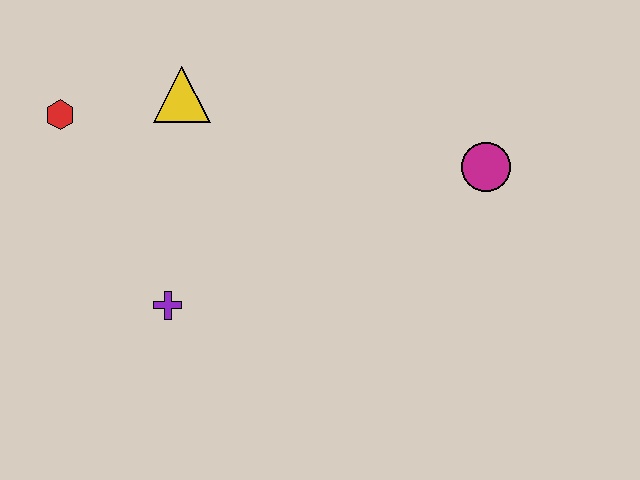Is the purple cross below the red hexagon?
Yes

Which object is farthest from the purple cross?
The magenta circle is farthest from the purple cross.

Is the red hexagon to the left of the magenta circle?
Yes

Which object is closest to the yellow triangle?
The red hexagon is closest to the yellow triangle.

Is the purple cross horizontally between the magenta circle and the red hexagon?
Yes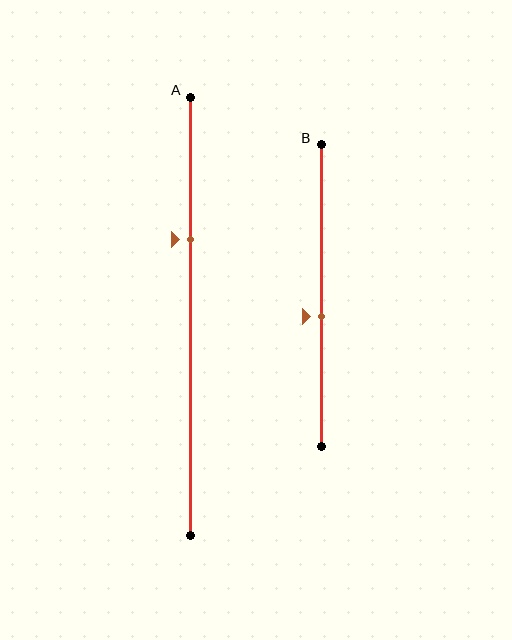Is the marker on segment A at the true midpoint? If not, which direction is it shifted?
No, the marker on segment A is shifted upward by about 17% of the segment length.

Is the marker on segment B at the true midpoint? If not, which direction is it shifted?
No, the marker on segment B is shifted downward by about 7% of the segment length.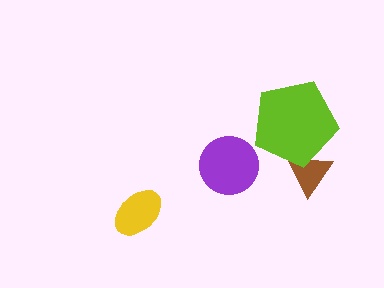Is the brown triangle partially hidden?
Yes, it is partially covered by another shape.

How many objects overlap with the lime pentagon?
1 object overlaps with the lime pentagon.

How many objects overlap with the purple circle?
0 objects overlap with the purple circle.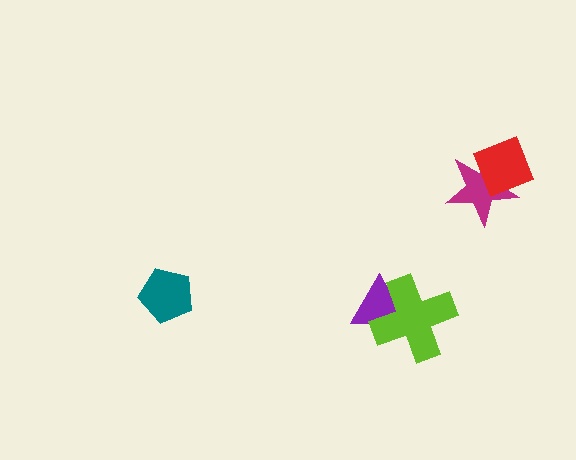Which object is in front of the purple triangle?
The lime cross is in front of the purple triangle.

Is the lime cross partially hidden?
No, no other shape covers it.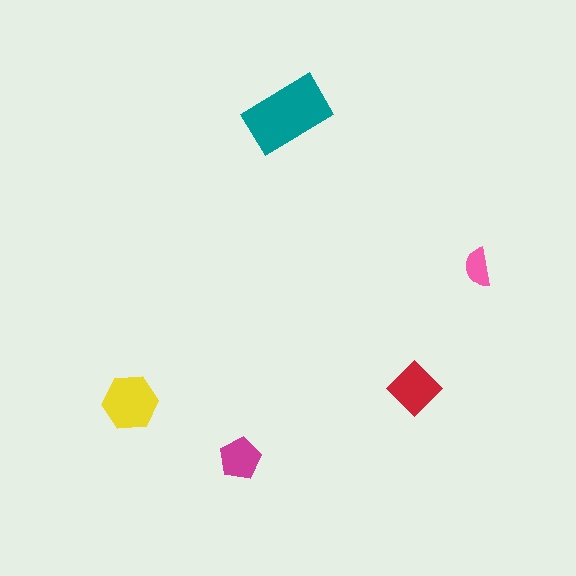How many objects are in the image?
There are 5 objects in the image.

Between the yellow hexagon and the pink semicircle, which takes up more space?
The yellow hexagon.